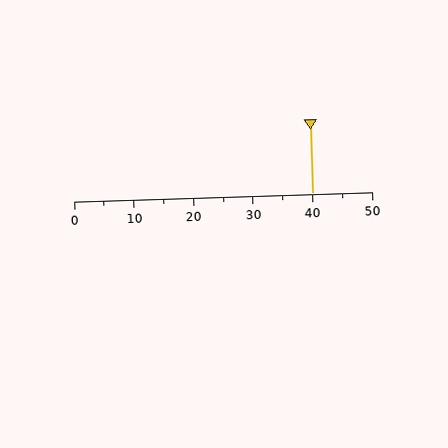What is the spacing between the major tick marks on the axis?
The major ticks are spaced 10 apart.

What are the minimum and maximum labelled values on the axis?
The axis runs from 0 to 50.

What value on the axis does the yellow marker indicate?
The marker indicates approximately 40.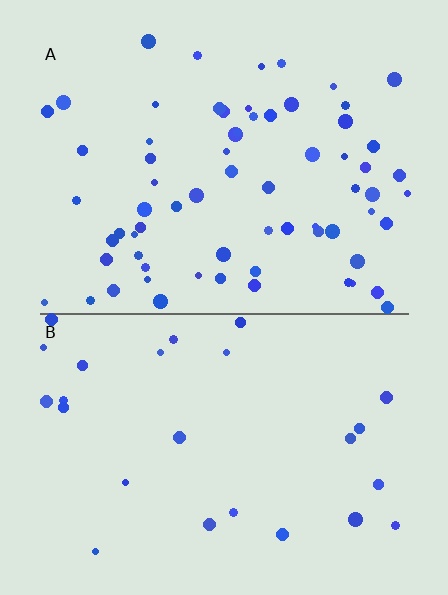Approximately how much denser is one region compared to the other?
Approximately 2.7× — region A over region B.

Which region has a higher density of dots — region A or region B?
A (the top).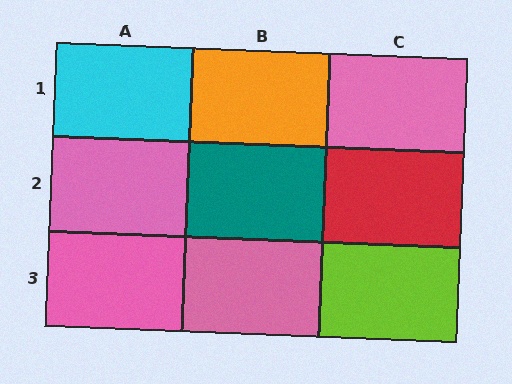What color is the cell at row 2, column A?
Pink.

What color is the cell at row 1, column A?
Cyan.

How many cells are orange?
1 cell is orange.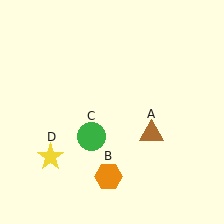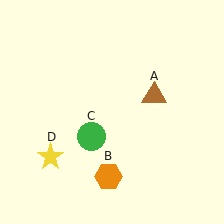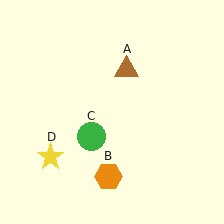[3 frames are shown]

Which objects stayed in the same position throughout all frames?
Orange hexagon (object B) and green circle (object C) and yellow star (object D) remained stationary.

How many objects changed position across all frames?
1 object changed position: brown triangle (object A).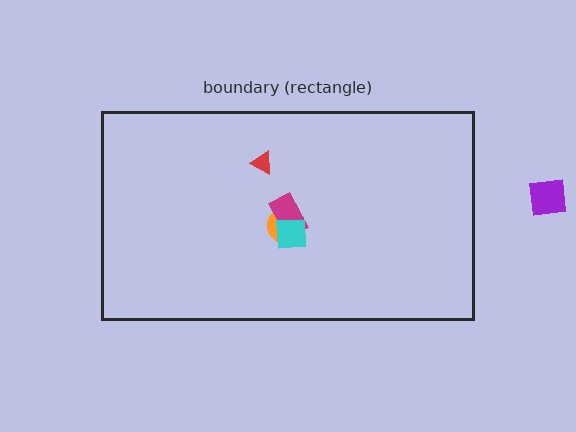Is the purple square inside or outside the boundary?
Outside.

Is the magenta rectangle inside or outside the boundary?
Inside.